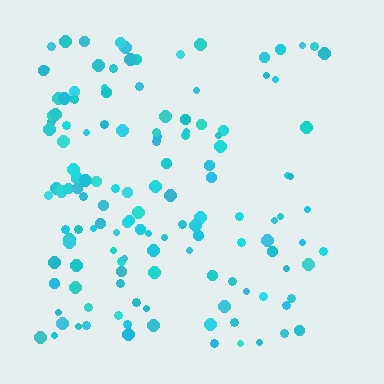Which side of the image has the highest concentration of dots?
The left.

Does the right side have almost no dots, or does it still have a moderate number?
Still a moderate number, just noticeably fewer than the left.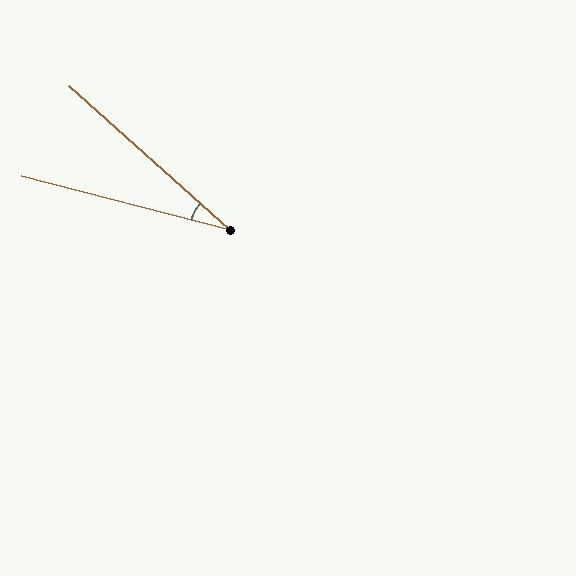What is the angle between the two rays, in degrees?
Approximately 27 degrees.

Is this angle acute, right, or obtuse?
It is acute.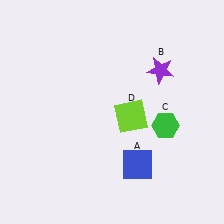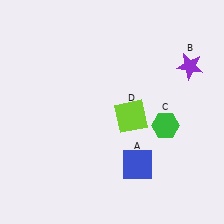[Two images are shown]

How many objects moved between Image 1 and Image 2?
1 object moved between the two images.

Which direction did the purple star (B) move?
The purple star (B) moved right.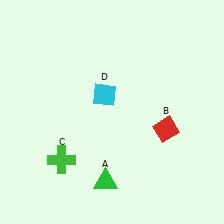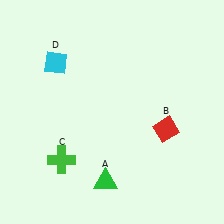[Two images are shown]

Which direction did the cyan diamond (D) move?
The cyan diamond (D) moved left.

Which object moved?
The cyan diamond (D) moved left.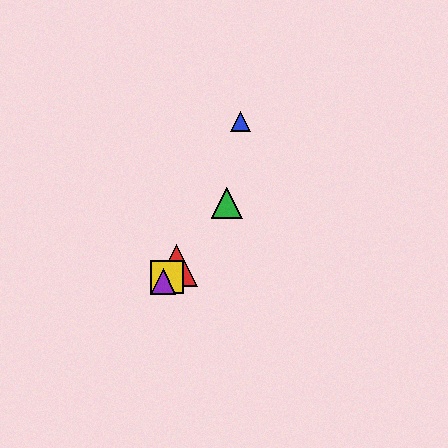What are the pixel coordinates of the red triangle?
The red triangle is at (176, 265).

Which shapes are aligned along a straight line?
The red triangle, the green triangle, the yellow square, the purple triangle are aligned along a straight line.